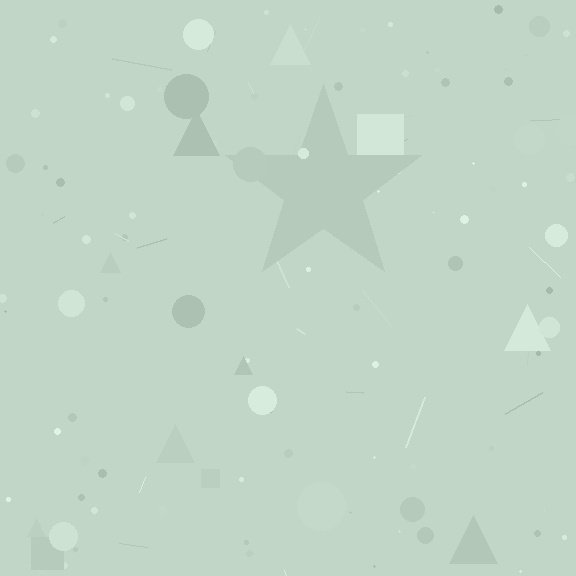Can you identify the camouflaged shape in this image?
The camouflaged shape is a star.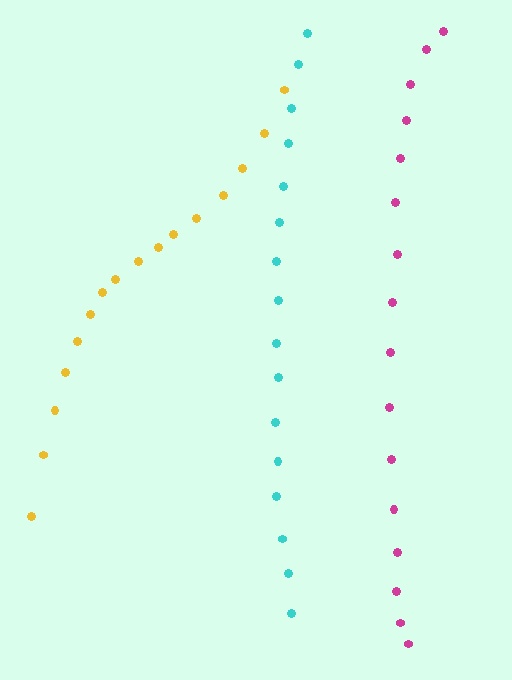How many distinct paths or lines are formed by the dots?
There are 3 distinct paths.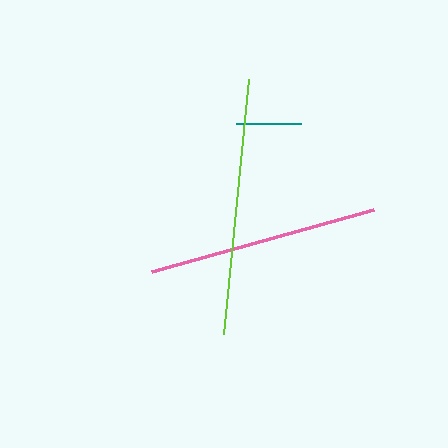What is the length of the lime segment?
The lime segment is approximately 256 pixels long.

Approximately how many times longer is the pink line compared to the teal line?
The pink line is approximately 3.5 times the length of the teal line.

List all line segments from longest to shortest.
From longest to shortest: lime, pink, teal.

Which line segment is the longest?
The lime line is the longest at approximately 256 pixels.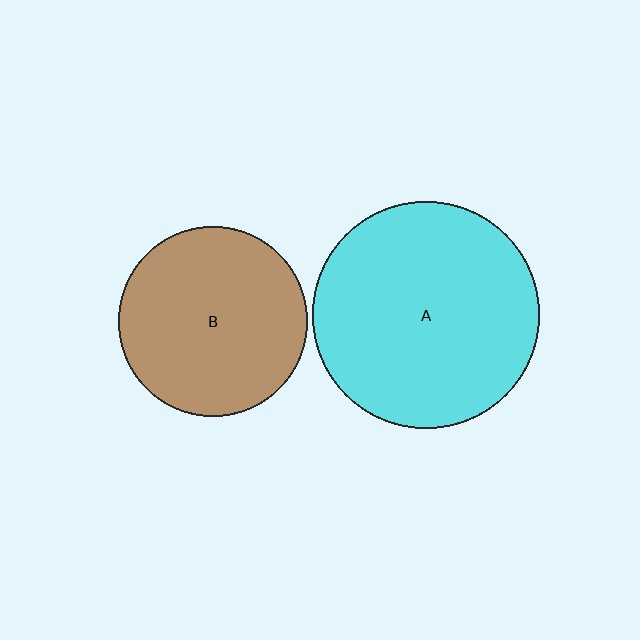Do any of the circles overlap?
No, none of the circles overlap.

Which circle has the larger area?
Circle A (cyan).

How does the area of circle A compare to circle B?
Approximately 1.4 times.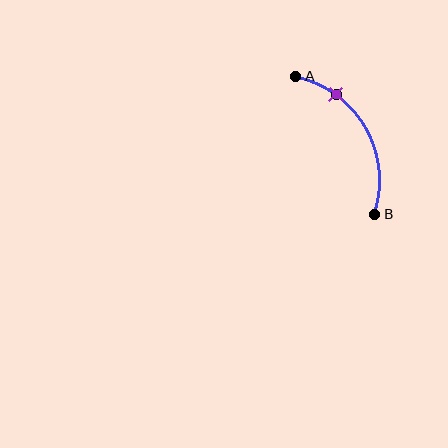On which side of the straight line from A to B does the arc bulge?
The arc bulges to the right of the straight line connecting A and B.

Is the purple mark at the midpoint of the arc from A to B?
No. The purple mark lies on the arc but is closer to endpoint A. The arc midpoint would be at the point on the curve equidistant along the arc from both A and B.